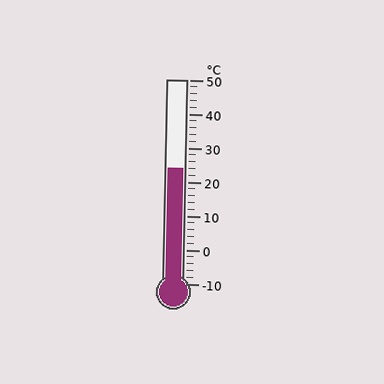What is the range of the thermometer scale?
The thermometer scale ranges from -10°C to 50°C.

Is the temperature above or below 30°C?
The temperature is below 30°C.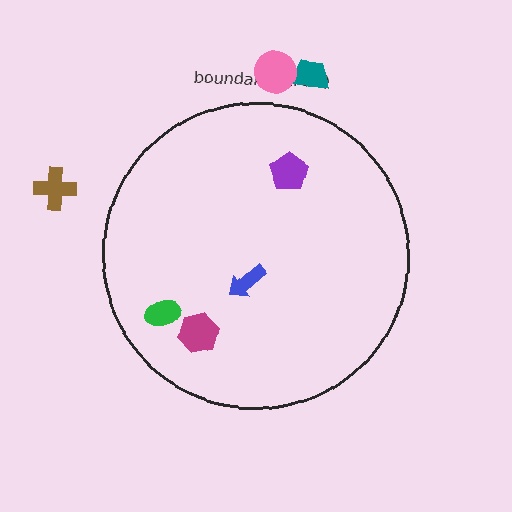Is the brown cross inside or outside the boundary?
Outside.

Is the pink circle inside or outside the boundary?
Outside.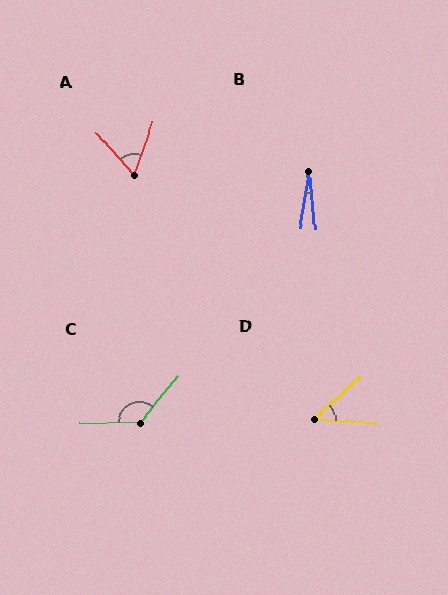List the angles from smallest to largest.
B (15°), D (46°), A (61°), C (129°).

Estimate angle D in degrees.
Approximately 46 degrees.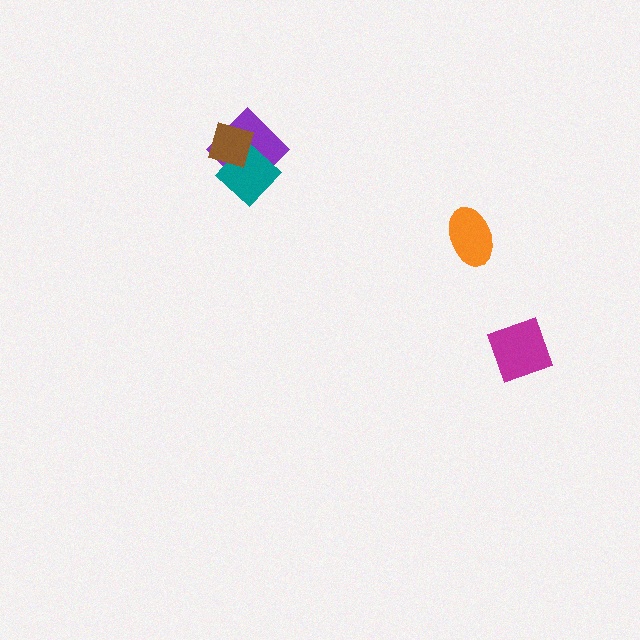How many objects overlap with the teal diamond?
2 objects overlap with the teal diamond.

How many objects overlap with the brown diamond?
2 objects overlap with the brown diamond.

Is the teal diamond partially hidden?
Yes, it is partially covered by another shape.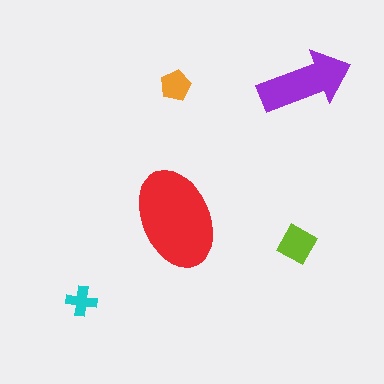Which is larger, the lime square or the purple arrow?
The purple arrow.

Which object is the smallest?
The cyan cross.